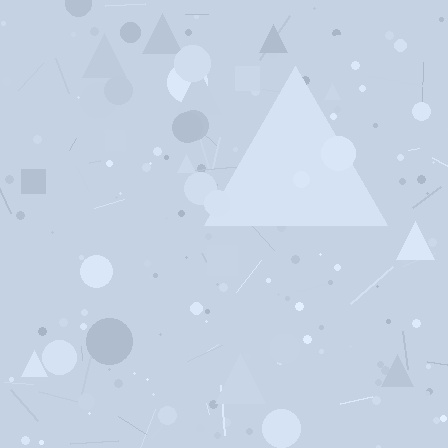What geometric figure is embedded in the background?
A triangle is embedded in the background.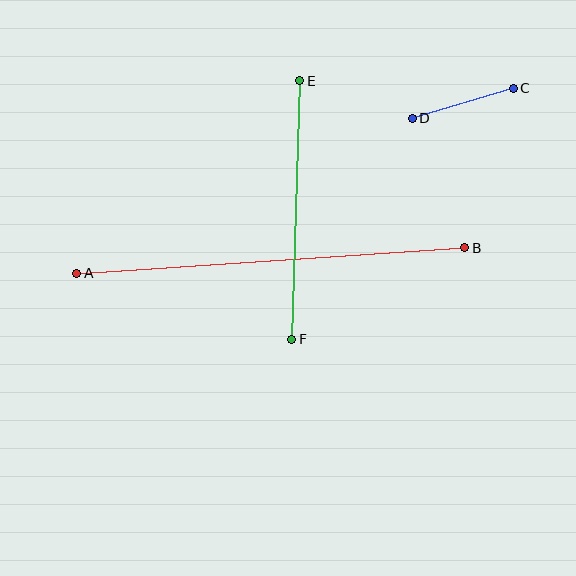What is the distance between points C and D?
The distance is approximately 105 pixels.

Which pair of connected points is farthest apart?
Points A and B are farthest apart.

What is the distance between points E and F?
The distance is approximately 258 pixels.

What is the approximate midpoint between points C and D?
The midpoint is at approximately (463, 103) pixels.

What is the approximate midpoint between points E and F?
The midpoint is at approximately (296, 210) pixels.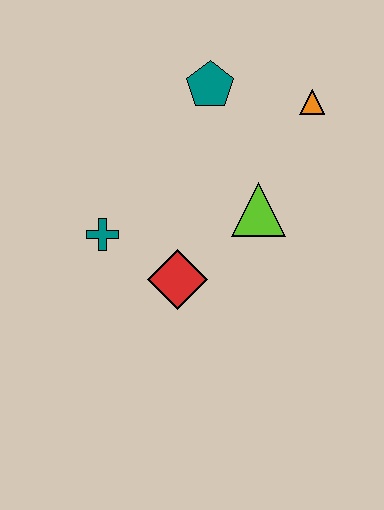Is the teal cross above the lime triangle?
No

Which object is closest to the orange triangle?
The teal pentagon is closest to the orange triangle.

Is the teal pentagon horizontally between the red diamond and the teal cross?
No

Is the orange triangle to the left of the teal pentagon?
No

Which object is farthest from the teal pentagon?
The red diamond is farthest from the teal pentagon.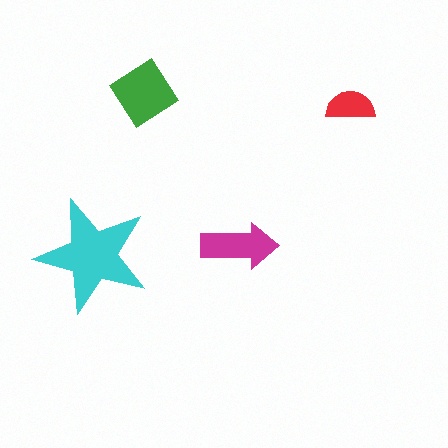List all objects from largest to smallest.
The cyan star, the green diamond, the magenta arrow, the red semicircle.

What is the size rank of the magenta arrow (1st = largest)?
3rd.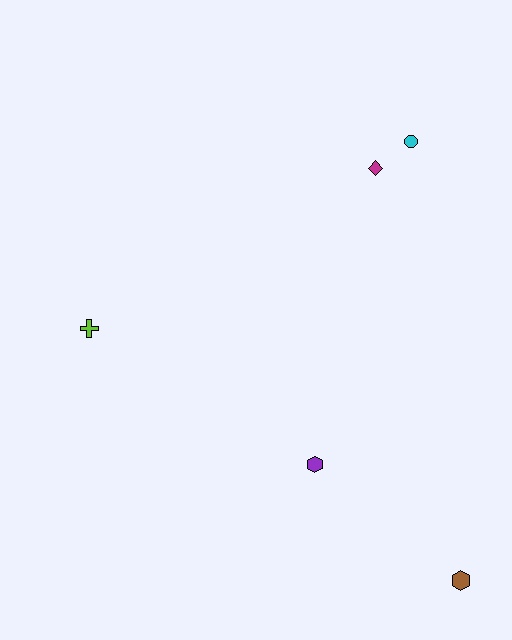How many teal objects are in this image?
There are no teal objects.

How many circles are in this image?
There is 1 circle.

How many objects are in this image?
There are 5 objects.